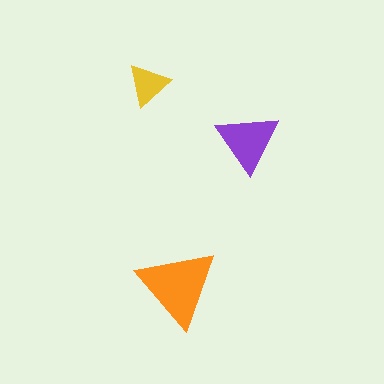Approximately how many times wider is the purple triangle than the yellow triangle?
About 1.5 times wider.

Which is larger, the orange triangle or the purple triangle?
The orange one.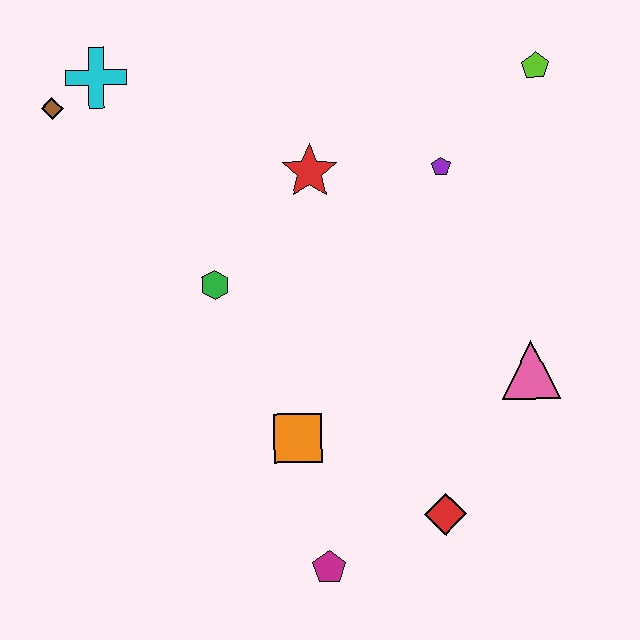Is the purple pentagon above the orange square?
Yes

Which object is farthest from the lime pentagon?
The magenta pentagon is farthest from the lime pentagon.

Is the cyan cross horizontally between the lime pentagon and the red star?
No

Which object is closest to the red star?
The purple pentagon is closest to the red star.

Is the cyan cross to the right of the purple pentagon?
No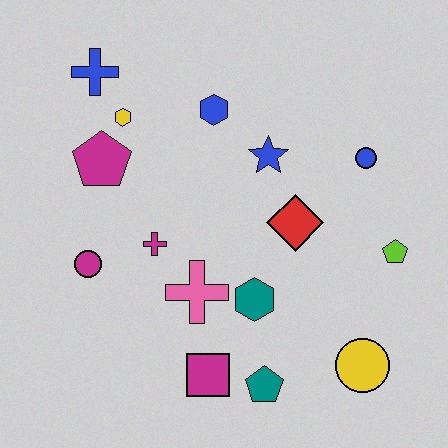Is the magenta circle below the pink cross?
No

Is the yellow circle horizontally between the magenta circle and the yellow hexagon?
No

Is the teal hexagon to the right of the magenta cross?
Yes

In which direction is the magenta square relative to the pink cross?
The magenta square is below the pink cross.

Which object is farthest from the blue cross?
The yellow circle is farthest from the blue cross.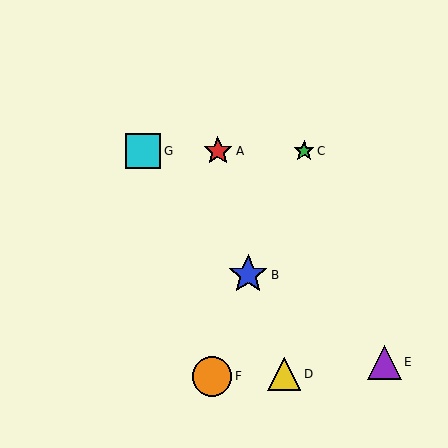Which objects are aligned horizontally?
Objects A, C, G are aligned horizontally.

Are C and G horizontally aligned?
Yes, both are at y≈151.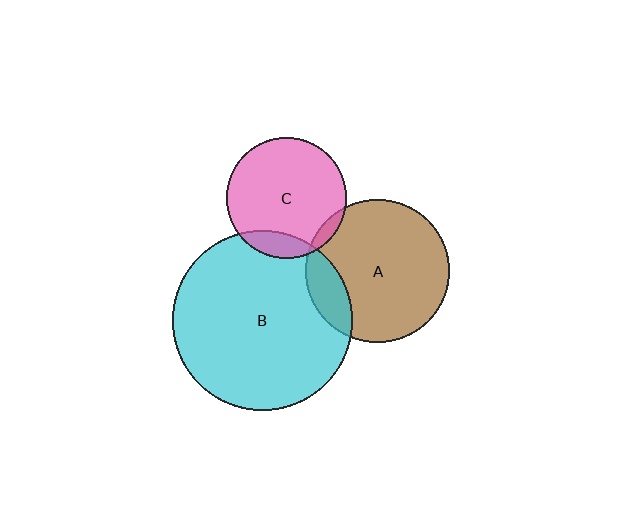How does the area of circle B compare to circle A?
Approximately 1.6 times.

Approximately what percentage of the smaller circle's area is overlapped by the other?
Approximately 15%.